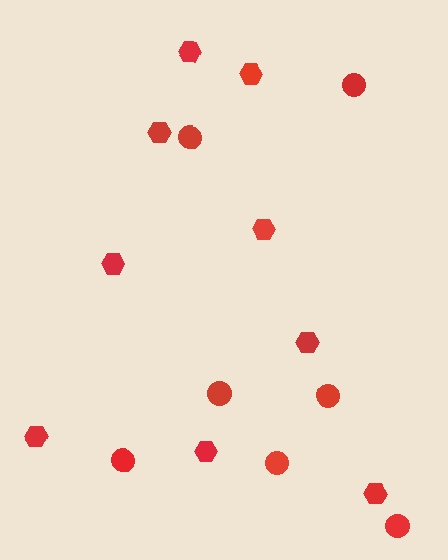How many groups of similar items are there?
There are 2 groups: one group of circles (7) and one group of hexagons (9).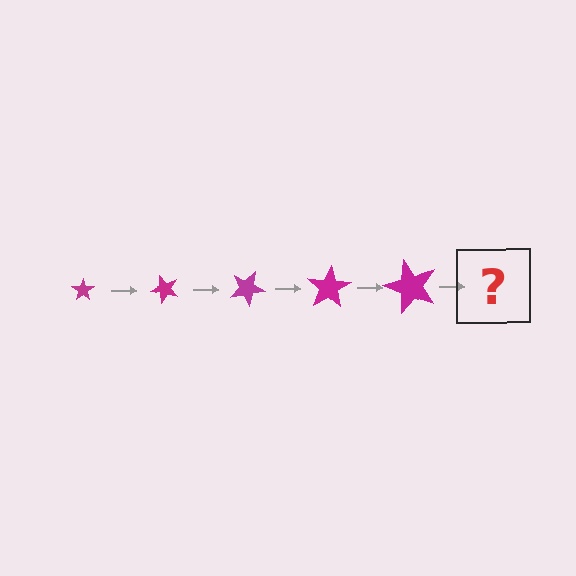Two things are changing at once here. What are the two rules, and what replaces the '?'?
The two rules are that the star grows larger each step and it rotates 50 degrees each step. The '?' should be a star, larger than the previous one and rotated 250 degrees from the start.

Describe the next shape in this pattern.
It should be a star, larger than the previous one and rotated 250 degrees from the start.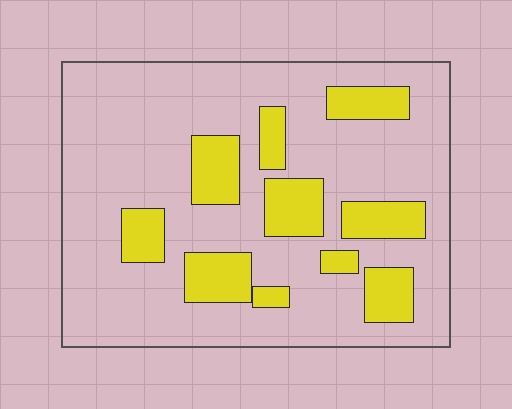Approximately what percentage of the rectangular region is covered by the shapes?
Approximately 25%.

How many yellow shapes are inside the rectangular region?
10.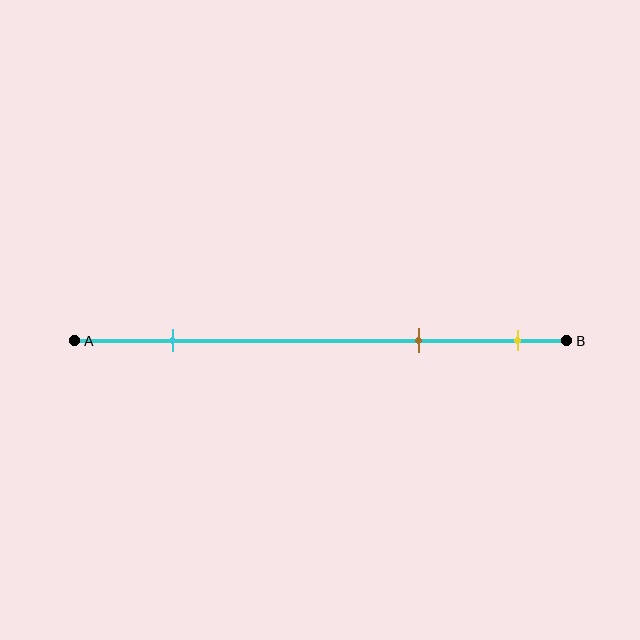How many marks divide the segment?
There are 3 marks dividing the segment.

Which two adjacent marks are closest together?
The brown and yellow marks are the closest adjacent pair.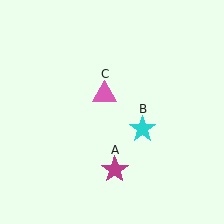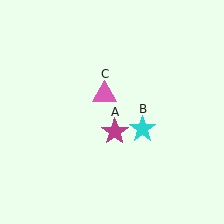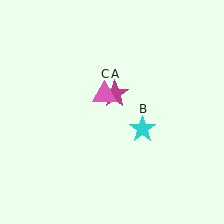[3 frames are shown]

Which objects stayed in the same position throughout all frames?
Cyan star (object B) and pink triangle (object C) remained stationary.